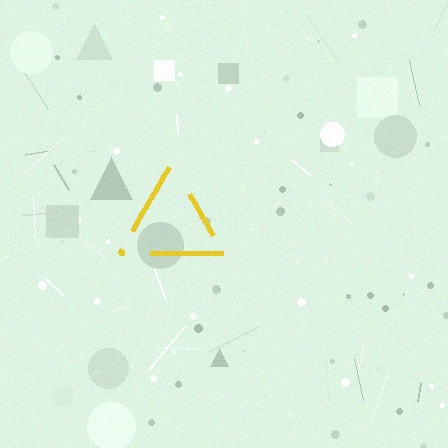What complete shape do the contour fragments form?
The contour fragments form a triangle.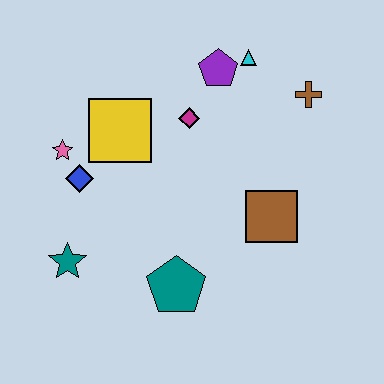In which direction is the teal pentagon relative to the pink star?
The teal pentagon is below the pink star.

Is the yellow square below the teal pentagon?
No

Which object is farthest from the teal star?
The brown cross is farthest from the teal star.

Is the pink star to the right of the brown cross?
No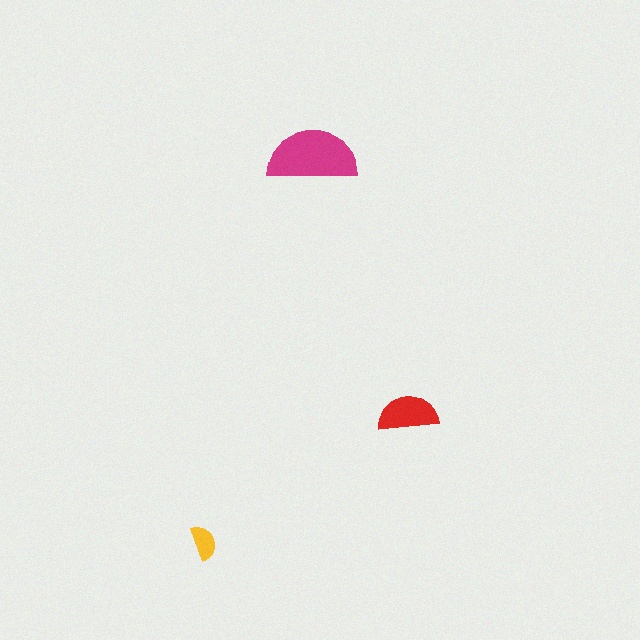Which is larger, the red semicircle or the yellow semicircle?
The red one.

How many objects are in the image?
There are 3 objects in the image.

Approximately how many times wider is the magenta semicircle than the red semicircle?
About 1.5 times wider.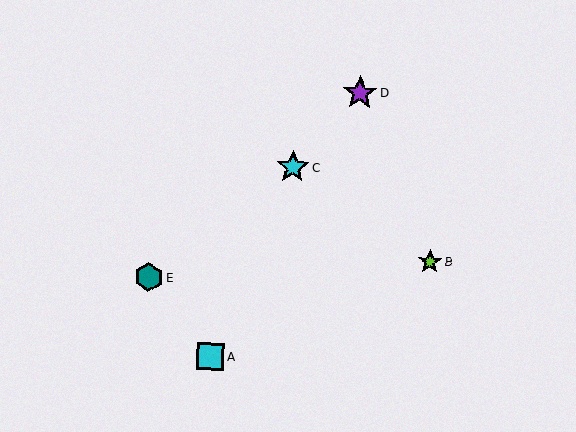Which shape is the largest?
The purple star (labeled D) is the largest.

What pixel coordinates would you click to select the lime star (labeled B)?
Click at (430, 262) to select the lime star B.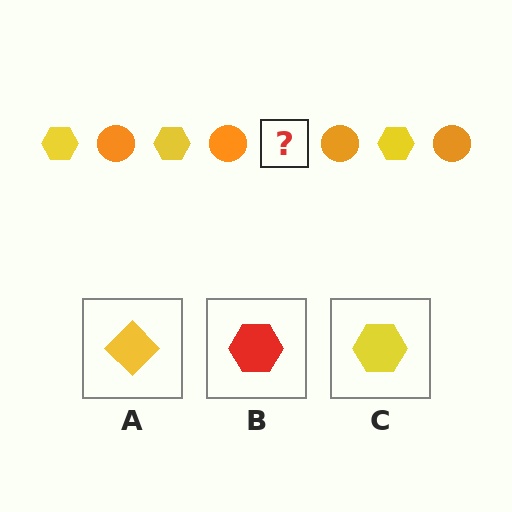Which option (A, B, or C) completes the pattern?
C.